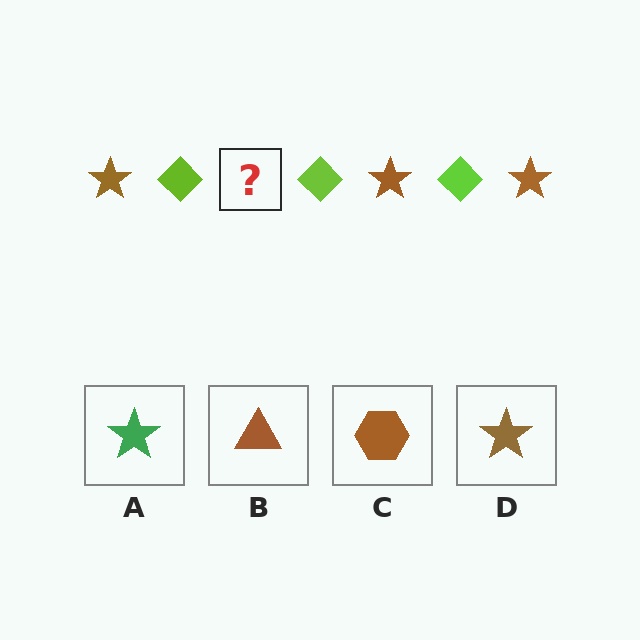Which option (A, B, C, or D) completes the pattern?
D.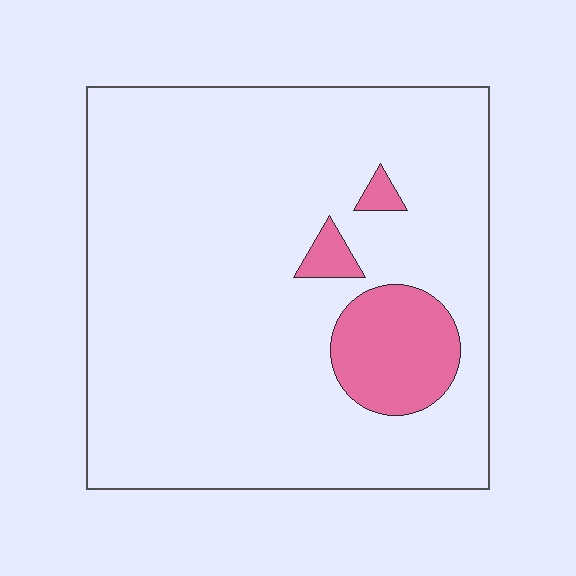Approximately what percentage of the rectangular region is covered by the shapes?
Approximately 10%.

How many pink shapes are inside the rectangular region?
3.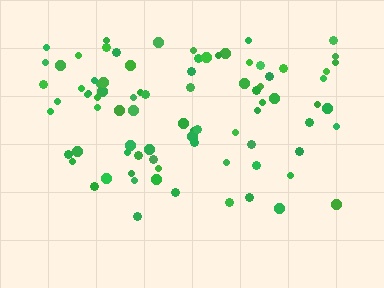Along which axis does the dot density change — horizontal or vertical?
Vertical.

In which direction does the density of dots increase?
From bottom to top, with the top side densest.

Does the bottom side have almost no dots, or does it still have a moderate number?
Still a moderate number, just noticeably fewer than the top.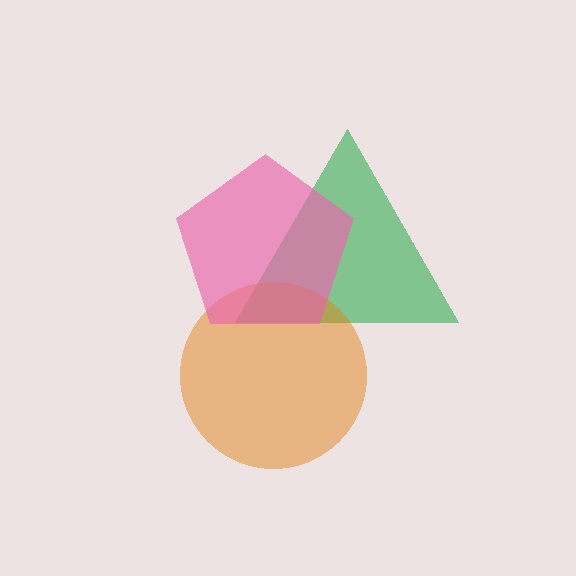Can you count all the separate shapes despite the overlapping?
Yes, there are 3 separate shapes.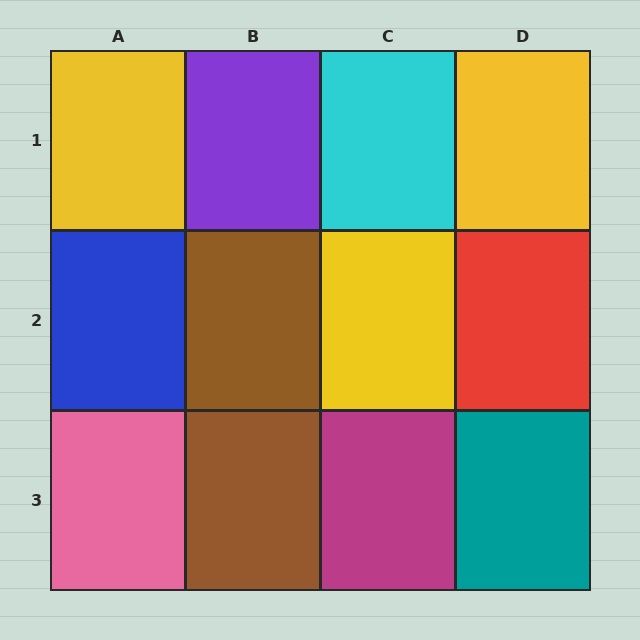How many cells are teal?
1 cell is teal.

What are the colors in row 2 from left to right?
Blue, brown, yellow, red.